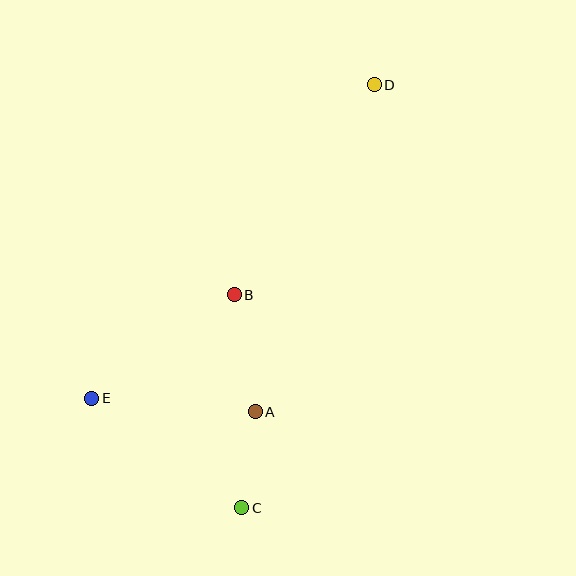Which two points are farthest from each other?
Points C and D are farthest from each other.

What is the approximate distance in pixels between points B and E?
The distance between B and E is approximately 176 pixels.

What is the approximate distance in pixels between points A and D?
The distance between A and D is approximately 348 pixels.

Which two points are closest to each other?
Points A and C are closest to each other.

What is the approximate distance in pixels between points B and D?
The distance between B and D is approximately 252 pixels.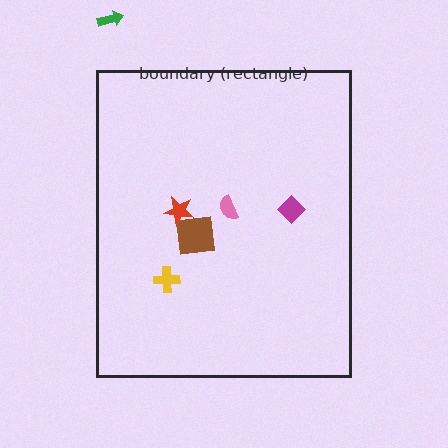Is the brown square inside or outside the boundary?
Inside.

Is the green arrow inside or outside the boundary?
Outside.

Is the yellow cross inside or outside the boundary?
Inside.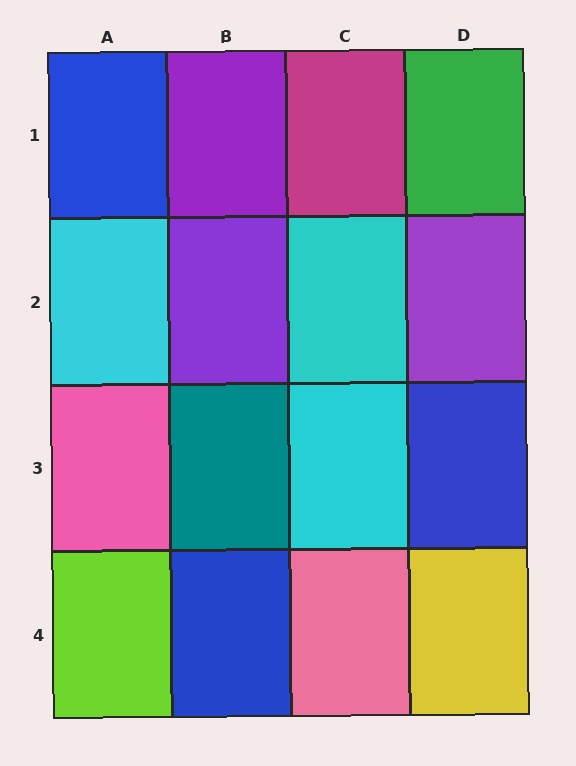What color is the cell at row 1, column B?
Purple.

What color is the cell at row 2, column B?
Purple.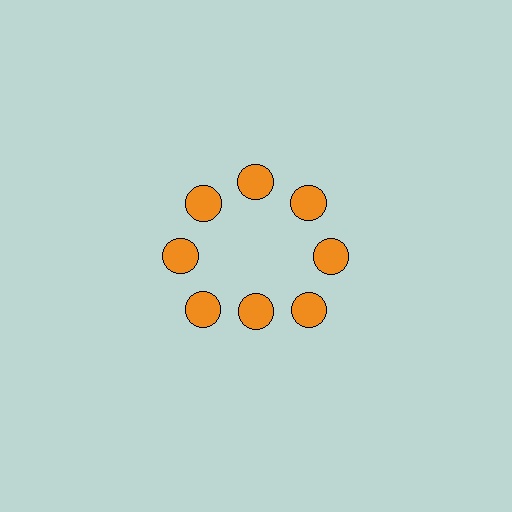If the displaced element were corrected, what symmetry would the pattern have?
It would have 8-fold rotational symmetry — the pattern would map onto itself every 45 degrees.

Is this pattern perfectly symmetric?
No. The 8 orange circles are arranged in a ring, but one element near the 6 o'clock position is pulled inward toward the center, breaking the 8-fold rotational symmetry.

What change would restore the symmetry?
The symmetry would be restored by moving it outward, back onto the ring so that all 8 circles sit at equal angles and equal distance from the center.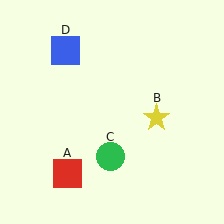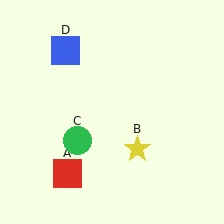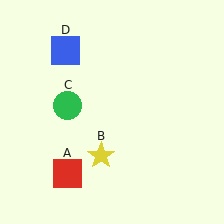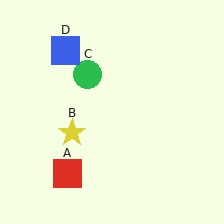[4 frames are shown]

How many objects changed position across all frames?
2 objects changed position: yellow star (object B), green circle (object C).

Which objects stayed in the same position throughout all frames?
Red square (object A) and blue square (object D) remained stationary.